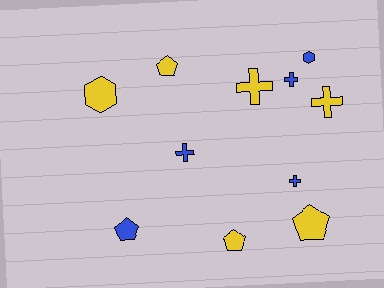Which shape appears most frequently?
Cross, with 5 objects.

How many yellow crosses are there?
There are 2 yellow crosses.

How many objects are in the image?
There are 11 objects.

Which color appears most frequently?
Yellow, with 6 objects.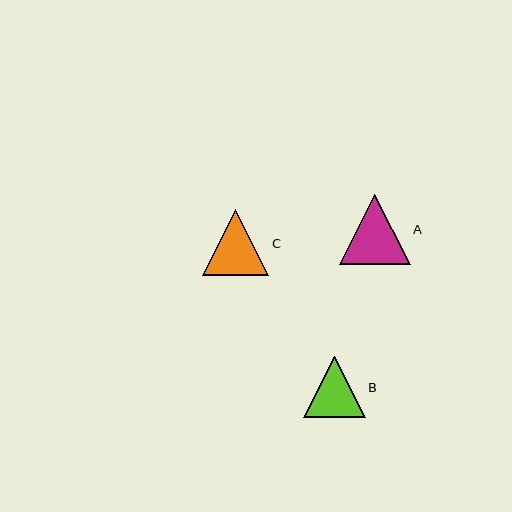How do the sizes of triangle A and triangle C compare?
Triangle A and triangle C are approximately the same size.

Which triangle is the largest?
Triangle A is the largest with a size of approximately 70 pixels.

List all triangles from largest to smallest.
From largest to smallest: A, C, B.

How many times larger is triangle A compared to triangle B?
Triangle A is approximately 1.1 times the size of triangle B.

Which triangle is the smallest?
Triangle B is the smallest with a size of approximately 61 pixels.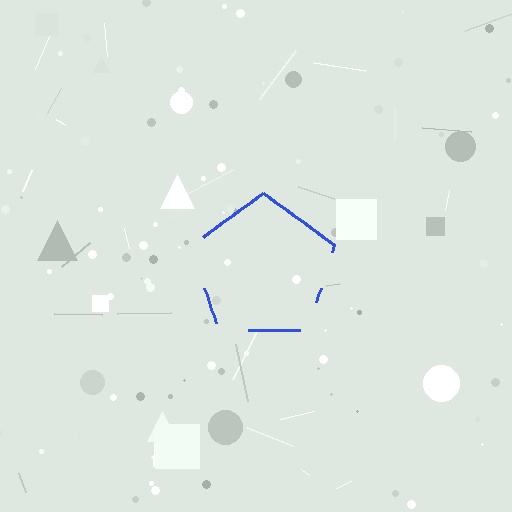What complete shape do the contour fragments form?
The contour fragments form a pentagon.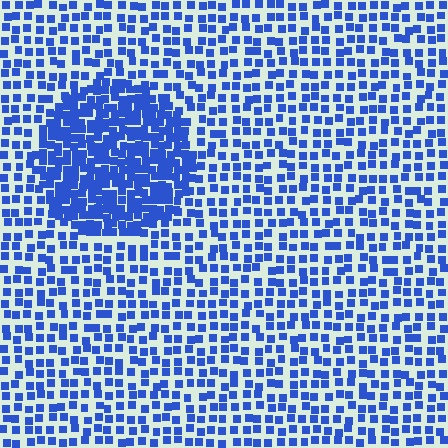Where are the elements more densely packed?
The elements are more densely packed inside the circle boundary.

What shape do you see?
I see a circle.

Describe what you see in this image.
The image contains small blue elements arranged at two different densities. A circle-shaped region is visible where the elements are more densely packed than the surrounding area.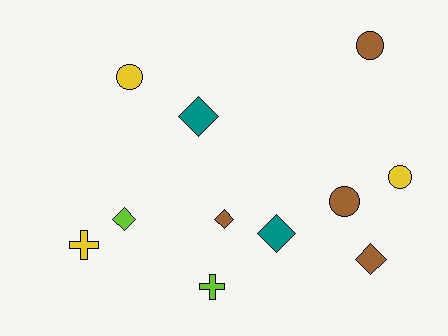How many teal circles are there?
There are no teal circles.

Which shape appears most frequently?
Diamond, with 5 objects.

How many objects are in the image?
There are 11 objects.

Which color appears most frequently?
Brown, with 4 objects.